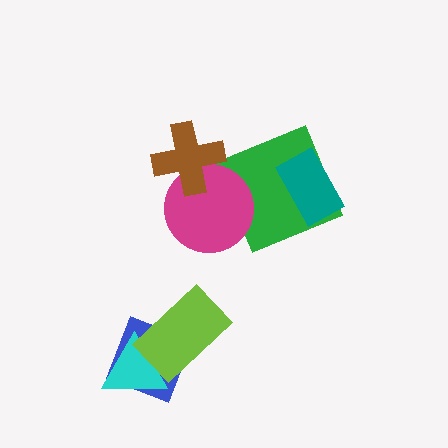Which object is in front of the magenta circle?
The brown cross is in front of the magenta circle.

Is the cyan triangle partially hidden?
Yes, it is partially covered by another shape.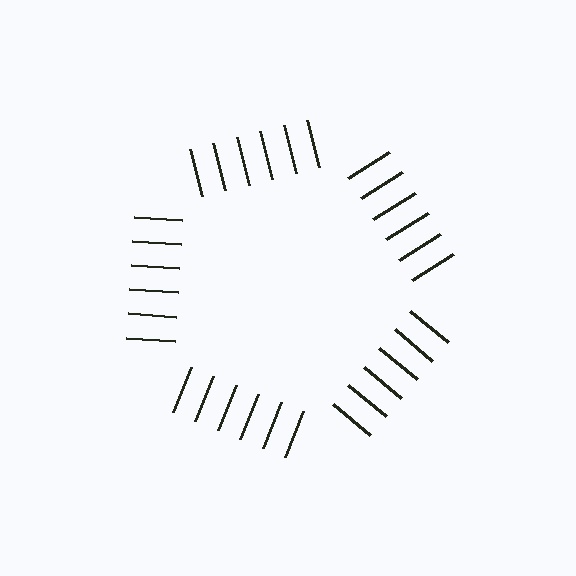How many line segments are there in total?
30 — 6 along each of the 5 edges.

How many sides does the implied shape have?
5 sides — the line-ends trace a pentagon.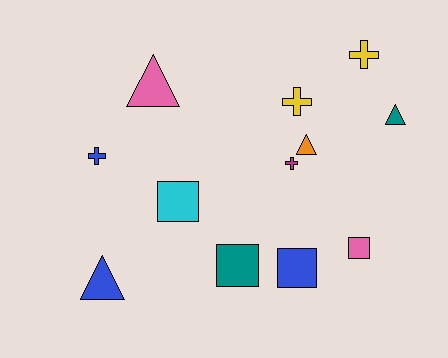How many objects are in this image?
There are 12 objects.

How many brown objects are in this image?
There are no brown objects.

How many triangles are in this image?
There are 4 triangles.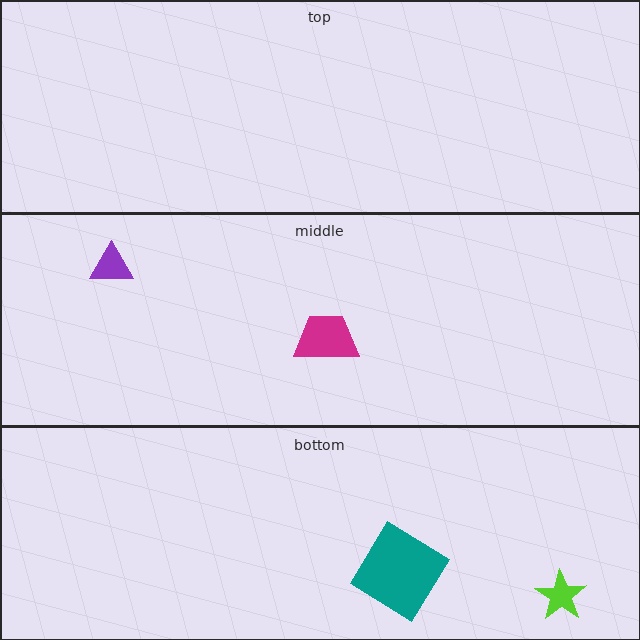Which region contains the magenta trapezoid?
The middle region.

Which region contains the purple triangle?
The middle region.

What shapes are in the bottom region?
The lime star, the teal diamond.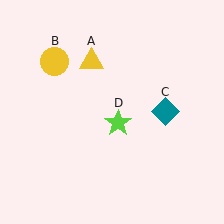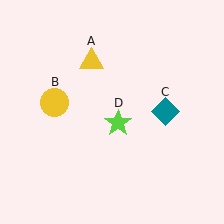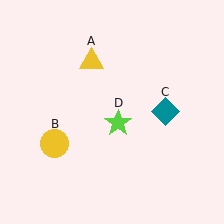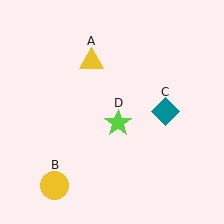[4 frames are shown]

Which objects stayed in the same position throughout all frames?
Yellow triangle (object A) and teal diamond (object C) and lime star (object D) remained stationary.